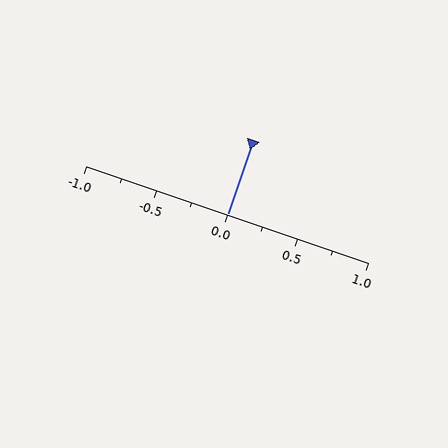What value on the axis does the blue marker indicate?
The marker indicates approximately 0.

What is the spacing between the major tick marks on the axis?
The major ticks are spaced 0.5 apart.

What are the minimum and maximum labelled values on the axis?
The axis runs from -1.0 to 1.0.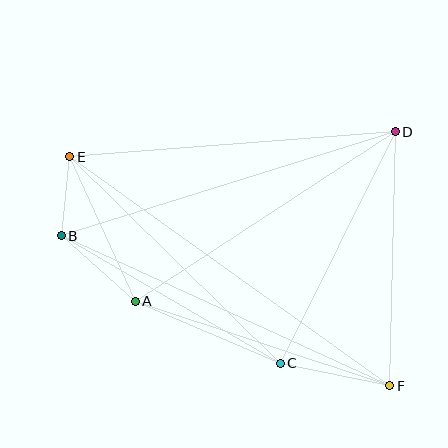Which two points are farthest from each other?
Points E and F are farthest from each other.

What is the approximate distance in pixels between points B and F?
The distance between B and F is approximately 361 pixels.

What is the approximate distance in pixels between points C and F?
The distance between C and F is approximately 112 pixels.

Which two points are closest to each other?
Points B and E are closest to each other.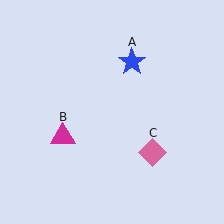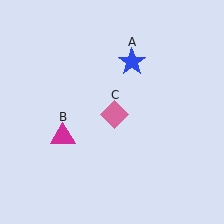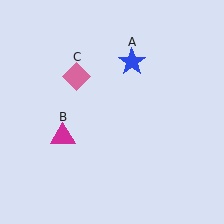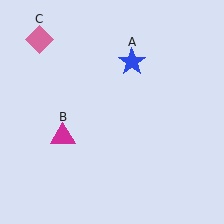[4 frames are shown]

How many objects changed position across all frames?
1 object changed position: pink diamond (object C).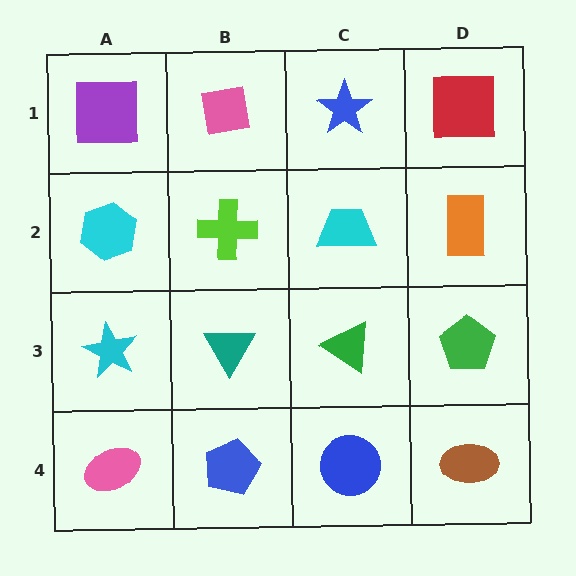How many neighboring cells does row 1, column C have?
3.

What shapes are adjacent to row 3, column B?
A lime cross (row 2, column B), a blue pentagon (row 4, column B), a cyan star (row 3, column A), a green triangle (row 3, column C).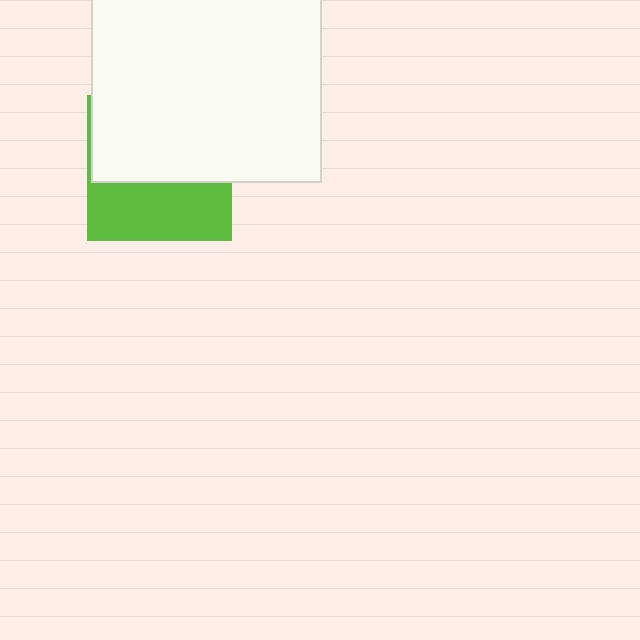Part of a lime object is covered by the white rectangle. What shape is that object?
It is a square.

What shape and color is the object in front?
The object in front is a white rectangle.